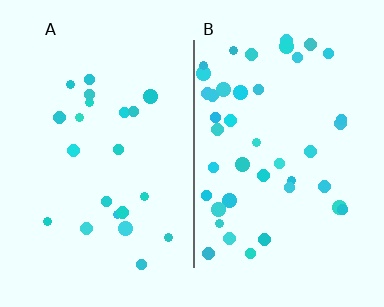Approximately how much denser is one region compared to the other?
Approximately 1.9× — region B over region A.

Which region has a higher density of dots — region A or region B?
B (the right).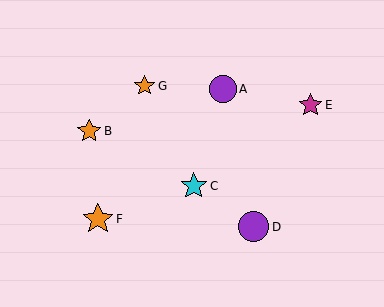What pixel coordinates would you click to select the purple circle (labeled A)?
Click at (223, 89) to select the purple circle A.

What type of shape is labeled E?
Shape E is a magenta star.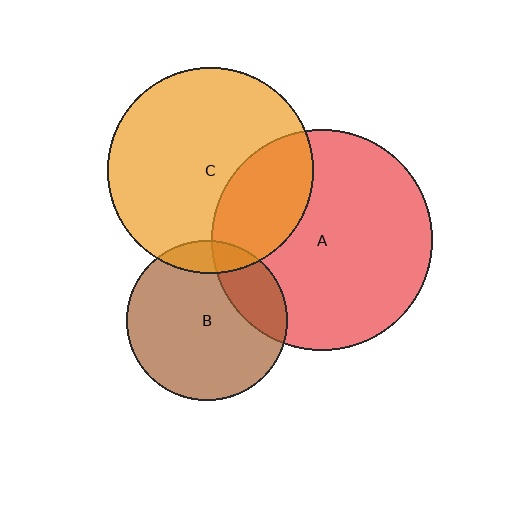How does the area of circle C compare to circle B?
Approximately 1.6 times.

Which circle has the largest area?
Circle A (red).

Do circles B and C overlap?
Yes.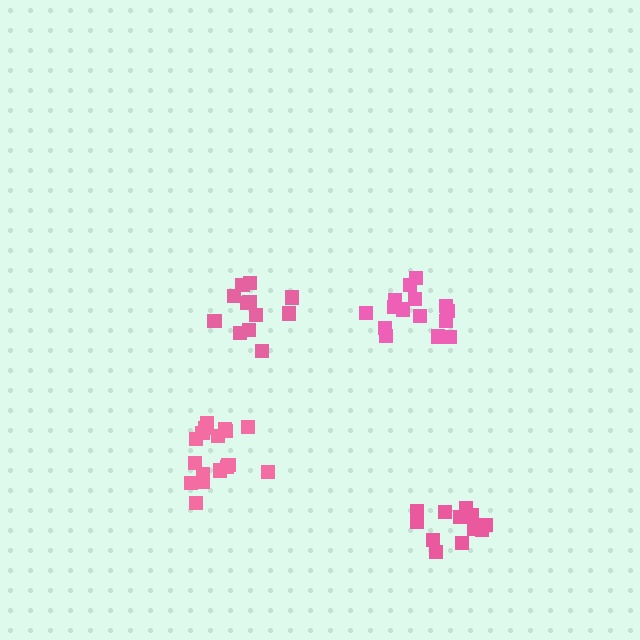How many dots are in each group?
Group 1: 15 dots, Group 2: 17 dots, Group 3: 12 dots, Group 4: 12 dots (56 total).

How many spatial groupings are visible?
There are 4 spatial groupings.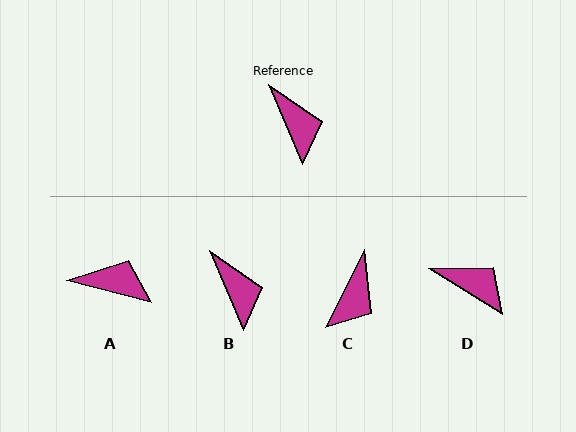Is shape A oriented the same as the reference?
No, it is off by about 53 degrees.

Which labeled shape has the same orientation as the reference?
B.